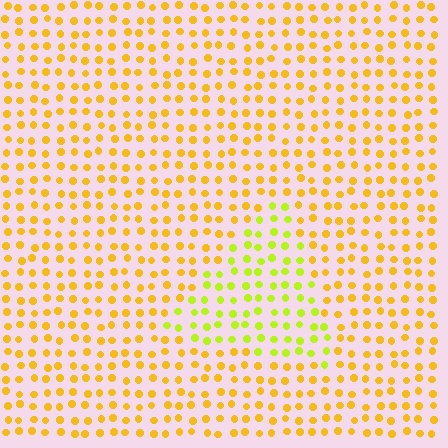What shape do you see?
I see a triangle.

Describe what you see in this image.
The image is filled with small yellow elements in a uniform arrangement. A triangle-shaped region is visible where the elements are tinted to a slightly different hue, forming a subtle color boundary.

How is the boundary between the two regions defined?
The boundary is defined purely by a slight shift in hue (about 34 degrees). Spacing, size, and orientation are identical on both sides.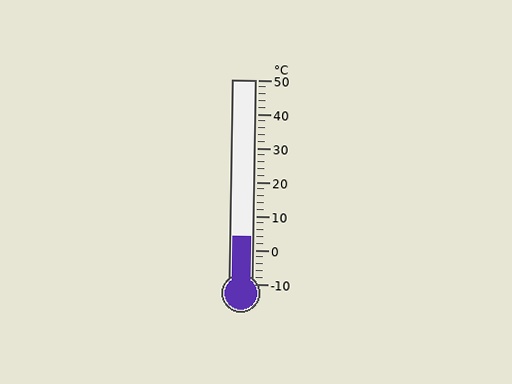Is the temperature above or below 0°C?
The temperature is above 0°C.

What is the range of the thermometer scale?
The thermometer scale ranges from -10°C to 50°C.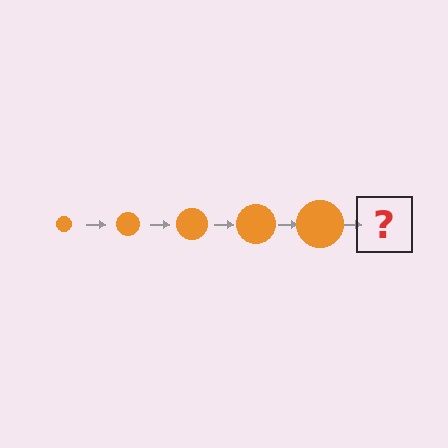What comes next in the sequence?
The next element should be an orange circle, larger than the previous one.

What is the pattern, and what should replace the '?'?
The pattern is that the circle gets progressively larger each step. The '?' should be an orange circle, larger than the previous one.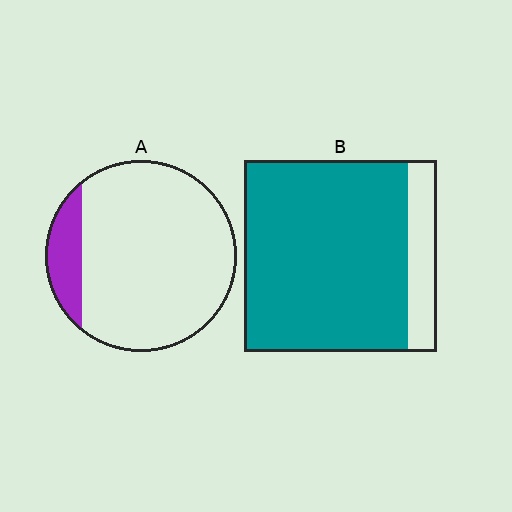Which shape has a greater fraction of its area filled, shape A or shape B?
Shape B.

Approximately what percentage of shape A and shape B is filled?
A is approximately 15% and B is approximately 85%.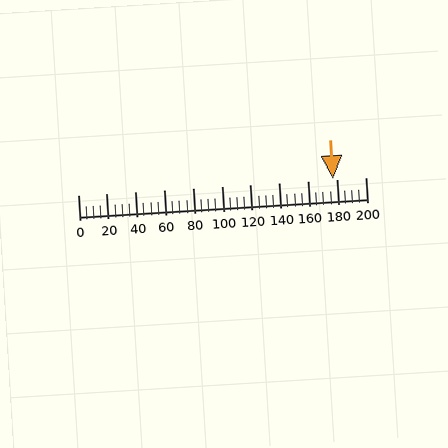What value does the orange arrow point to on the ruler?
The orange arrow points to approximately 177.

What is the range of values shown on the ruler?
The ruler shows values from 0 to 200.